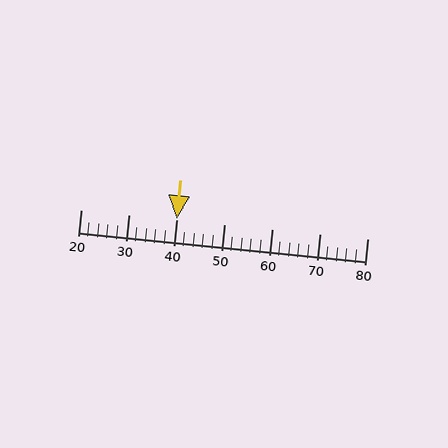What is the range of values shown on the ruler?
The ruler shows values from 20 to 80.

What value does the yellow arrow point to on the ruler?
The yellow arrow points to approximately 40.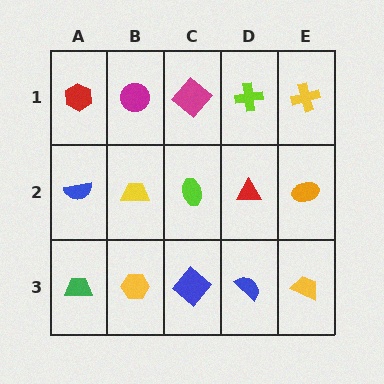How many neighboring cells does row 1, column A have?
2.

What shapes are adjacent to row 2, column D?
A lime cross (row 1, column D), a blue semicircle (row 3, column D), a lime ellipse (row 2, column C), an orange ellipse (row 2, column E).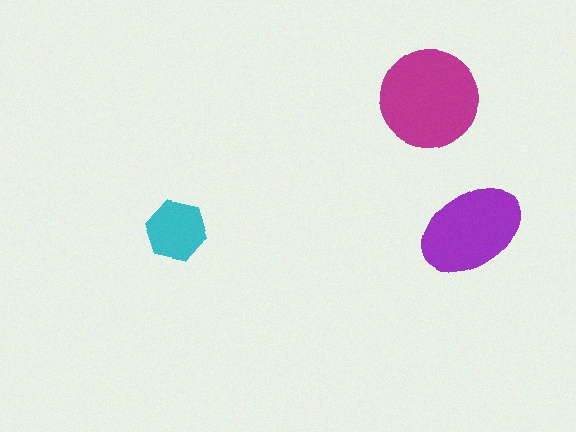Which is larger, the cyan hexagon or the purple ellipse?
The purple ellipse.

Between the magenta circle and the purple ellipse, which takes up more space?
The magenta circle.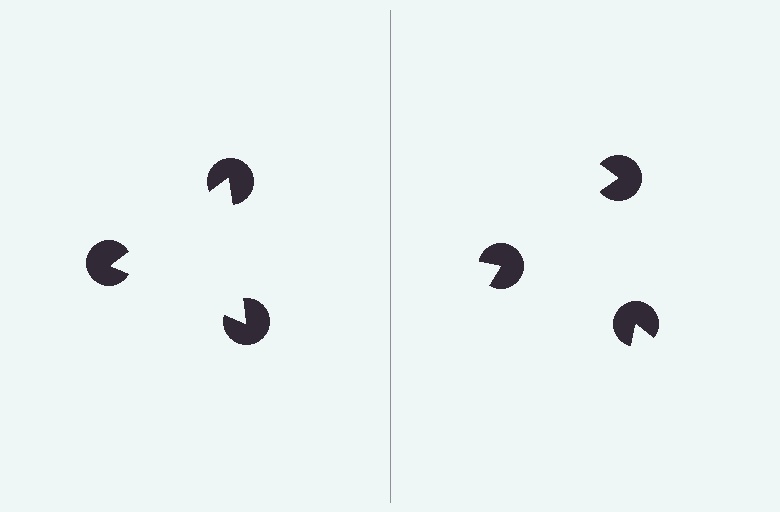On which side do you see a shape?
An illusory triangle appears on the left side. On the right side the wedge cuts are rotated, so no coherent shape forms.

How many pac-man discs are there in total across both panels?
6 — 3 on each side.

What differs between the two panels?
The pac-man discs are positioned identically on both sides; only the wedge orientations differ. On the left they align to a triangle; on the right they are misaligned.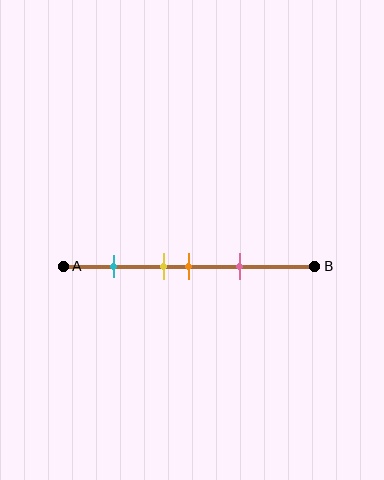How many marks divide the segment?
There are 4 marks dividing the segment.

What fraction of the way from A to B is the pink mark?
The pink mark is approximately 70% (0.7) of the way from A to B.